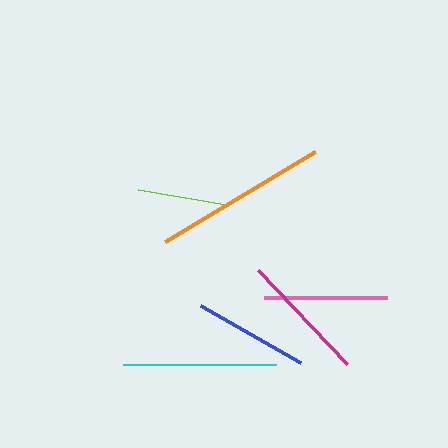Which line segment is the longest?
The orange line is the longest at approximately 175 pixels.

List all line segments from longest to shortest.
From longest to shortest: orange, cyan, magenta, pink, blue, lime.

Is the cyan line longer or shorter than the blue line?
The cyan line is longer than the blue line.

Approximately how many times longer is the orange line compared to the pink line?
The orange line is approximately 1.4 times the length of the pink line.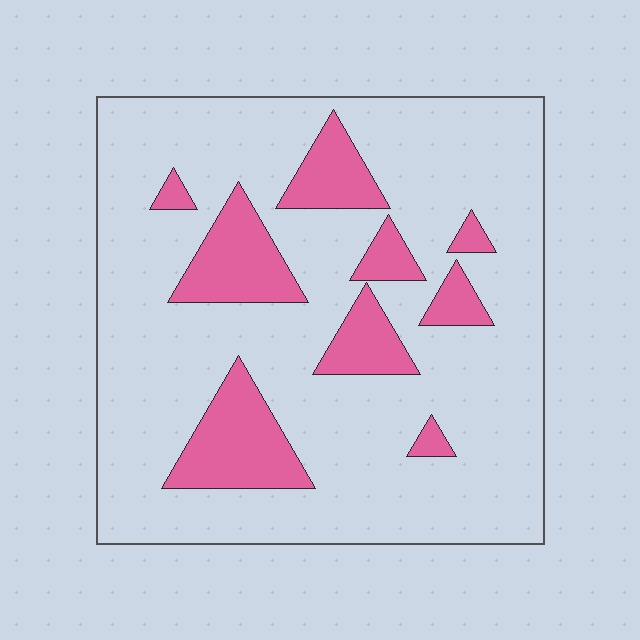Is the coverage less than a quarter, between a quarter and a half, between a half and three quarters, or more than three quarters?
Less than a quarter.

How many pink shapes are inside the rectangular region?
9.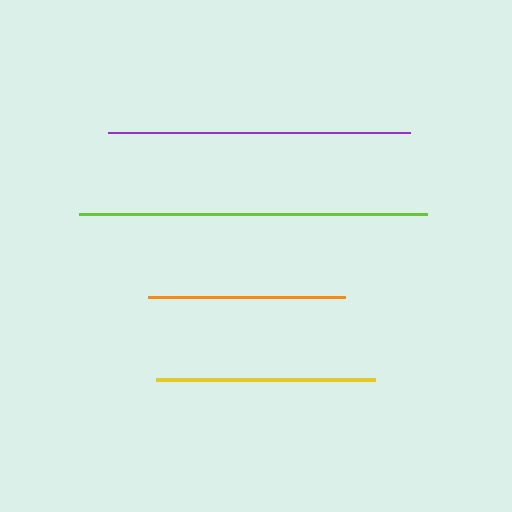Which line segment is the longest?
The lime line is the longest at approximately 347 pixels.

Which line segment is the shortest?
The orange line is the shortest at approximately 197 pixels.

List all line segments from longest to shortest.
From longest to shortest: lime, purple, yellow, orange.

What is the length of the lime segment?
The lime segment is approximately 347 pixels long.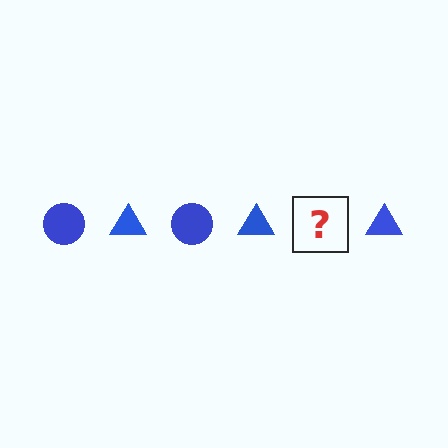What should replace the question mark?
The question mark should be replaced with a blue circle.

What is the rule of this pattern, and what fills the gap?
The rule is that the pattern cycles through circle, triangle shapes in blue. The gap should be filled with a blue circle.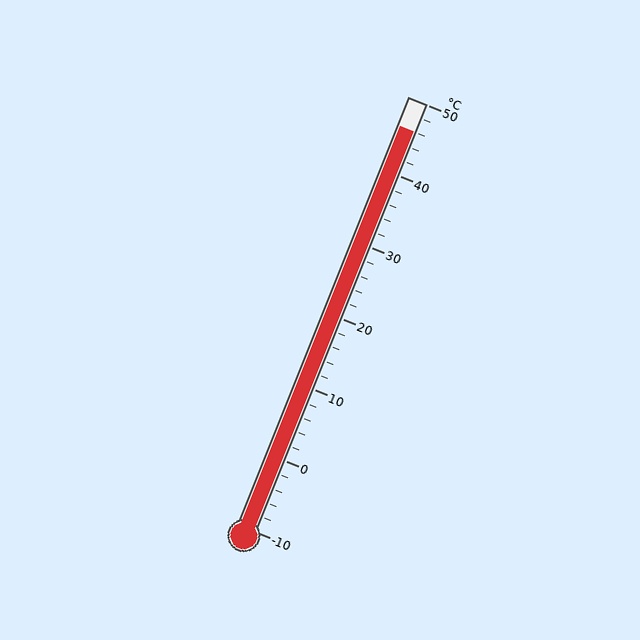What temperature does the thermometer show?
The thermometer shows approximately 46°C.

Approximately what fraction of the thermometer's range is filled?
The thermometer is filled to approximately 95% of its range.